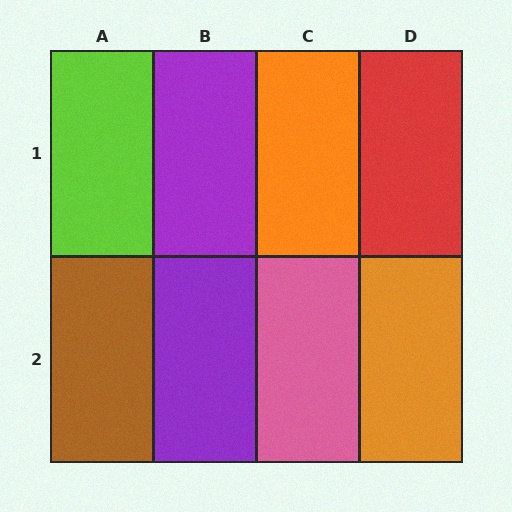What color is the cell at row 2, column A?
Brown.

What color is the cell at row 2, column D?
Orange.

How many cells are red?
1 cell is red.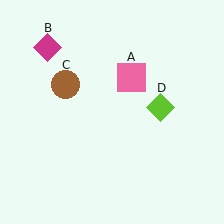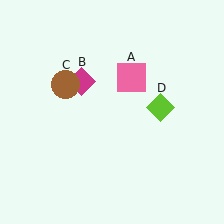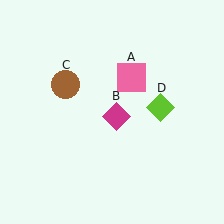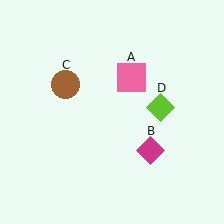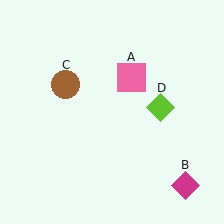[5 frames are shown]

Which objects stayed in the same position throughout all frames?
Pink square (object A) and brown circle (object C) and lime diamond (object D) remained stationary.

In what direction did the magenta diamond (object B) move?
The magenta diamond (object B) moved down and to the right.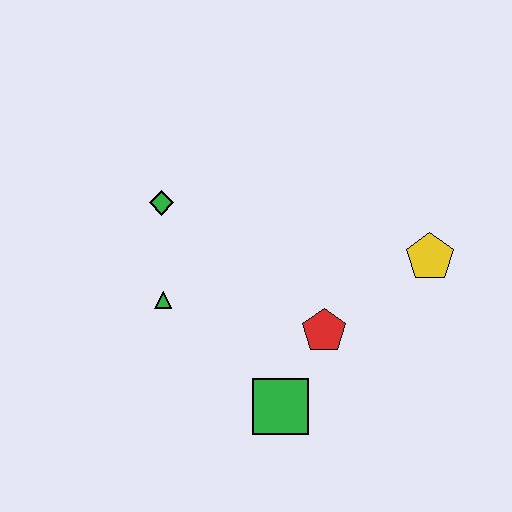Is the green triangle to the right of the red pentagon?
No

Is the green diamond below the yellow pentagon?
No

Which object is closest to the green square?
The red pentagon is closest to the green square.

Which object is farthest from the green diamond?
The yellow pentagon is farthest from the green diamond.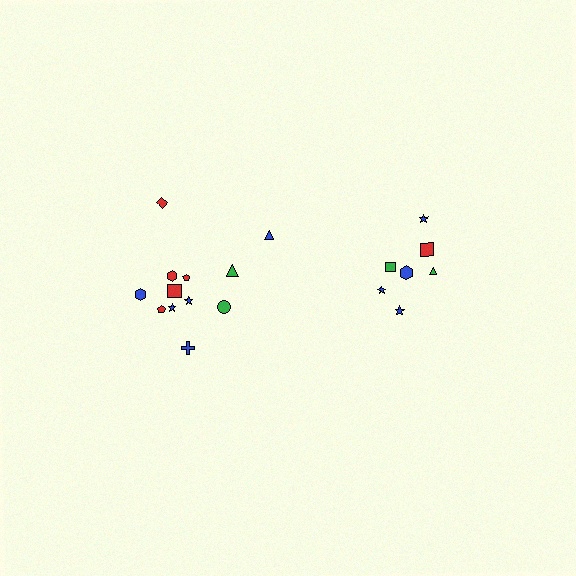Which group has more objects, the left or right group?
The left group.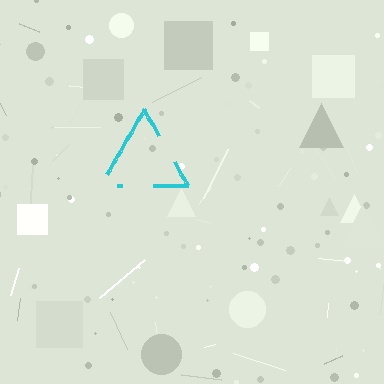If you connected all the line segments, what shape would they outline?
They would outline a triangle.